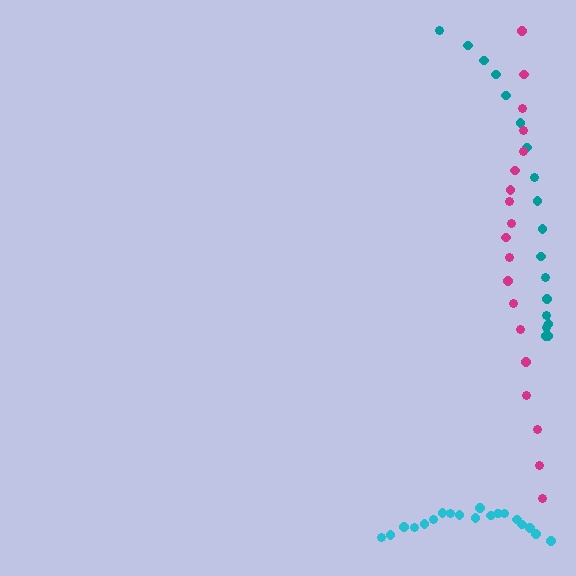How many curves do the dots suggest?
There are 3 distinct paths.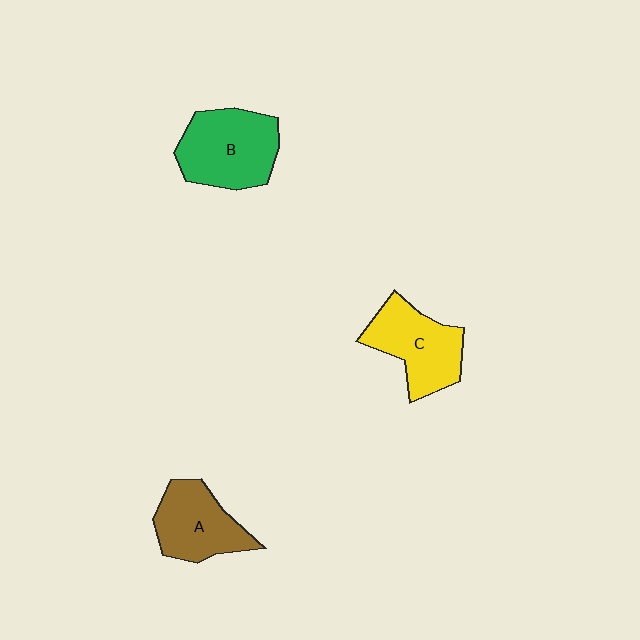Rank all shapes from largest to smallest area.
From largest to smallest: B (green), C (yellow), A (brown).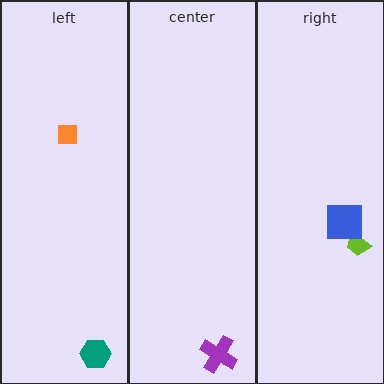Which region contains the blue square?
The right region.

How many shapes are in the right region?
2.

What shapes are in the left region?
The orange square, the teal hexagon.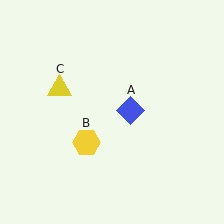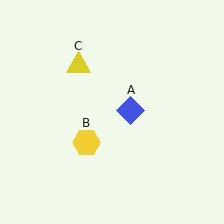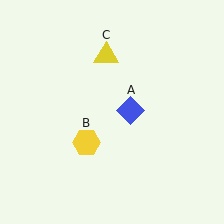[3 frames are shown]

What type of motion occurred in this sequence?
The yellow triangle (object C) rotated clockwise around the center of the scene.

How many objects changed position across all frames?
1 object changed position: yellow triangle (object C).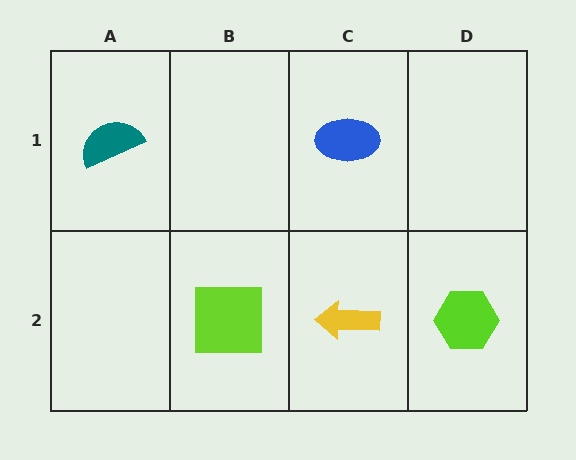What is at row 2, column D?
A lime hexagon.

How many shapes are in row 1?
2 shapes.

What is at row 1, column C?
A blue ellipse.